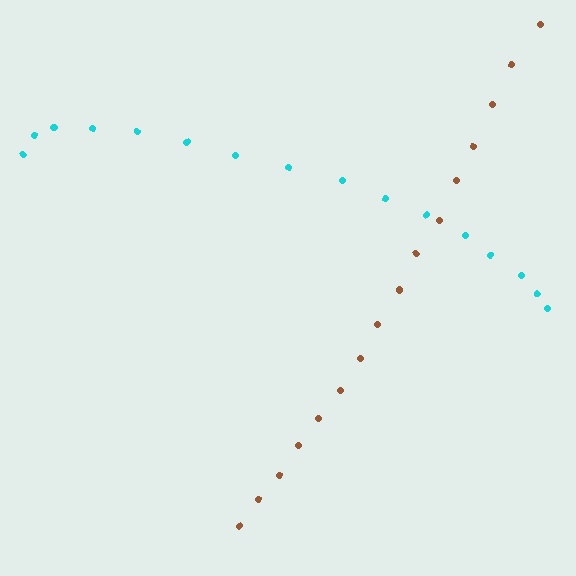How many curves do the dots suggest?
There are 2 distinct paths.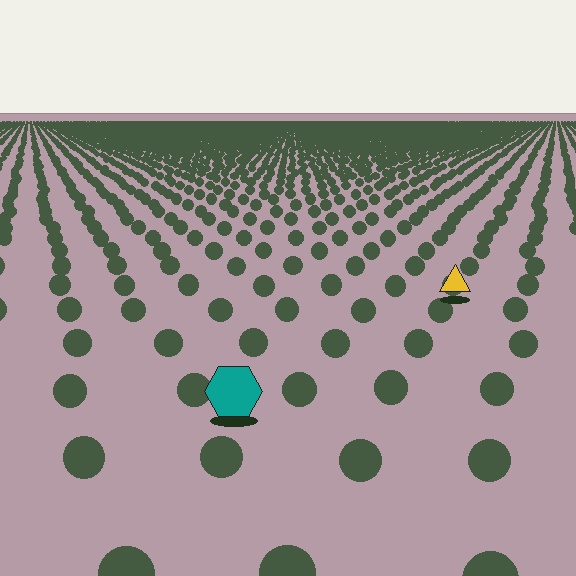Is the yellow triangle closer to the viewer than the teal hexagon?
No. The teal hexagon is closer — you can tell from the texture gradient: the ground texture is coarser near it.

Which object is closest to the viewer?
The teal hexagon is closest. The texture marks near it are larger and more spread out.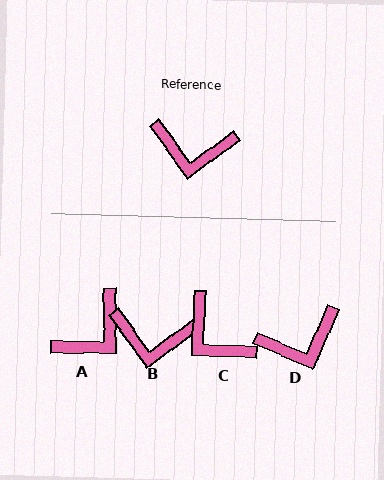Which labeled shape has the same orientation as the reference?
B.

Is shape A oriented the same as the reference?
No, it is off by about 54 degrees.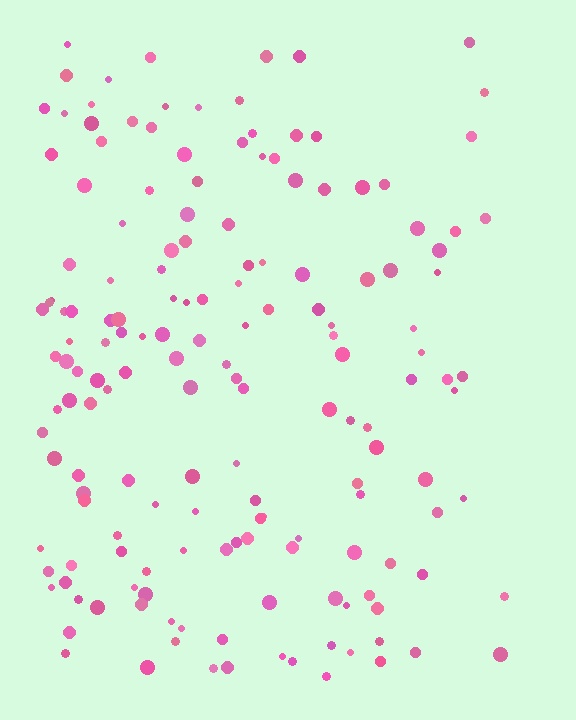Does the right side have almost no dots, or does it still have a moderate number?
Still a moderate number, just noticeably fewer than the left.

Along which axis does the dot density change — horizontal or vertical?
Horizontal.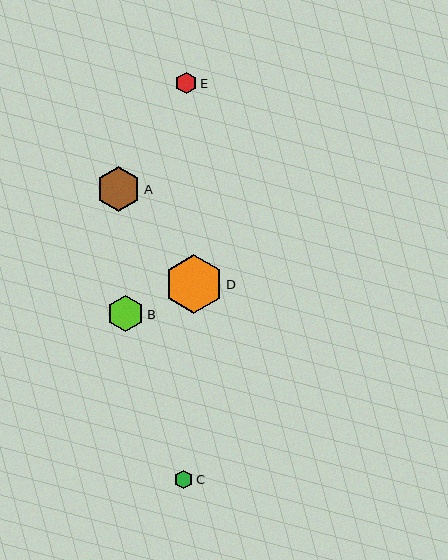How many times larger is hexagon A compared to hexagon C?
Hexagon A is approximately 2.4 times the size of hexagon C.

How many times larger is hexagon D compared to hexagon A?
Hexagon D is approximately 1.3 times the size of hexagon A.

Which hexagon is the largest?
Hexagon D is the largest with a size of approximately 59 pixels.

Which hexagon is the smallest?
Hexagon C is the smallest with a size of approximately 19 pixels.